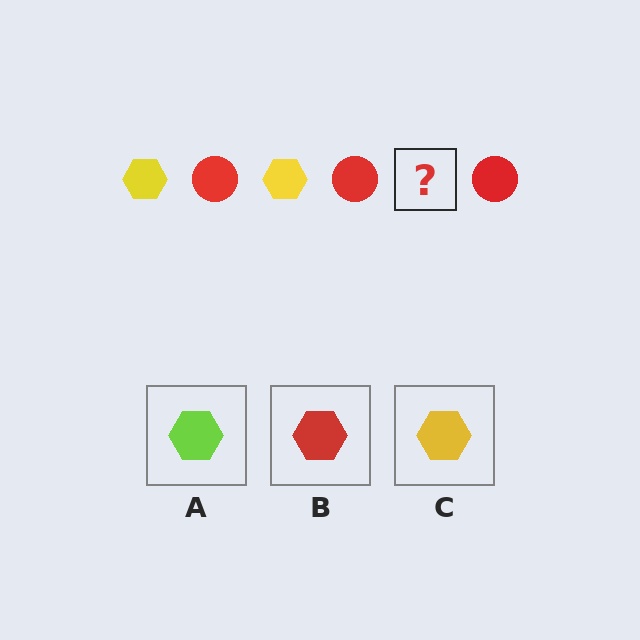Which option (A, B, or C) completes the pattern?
C.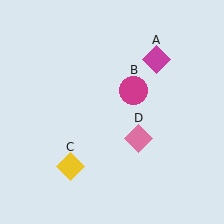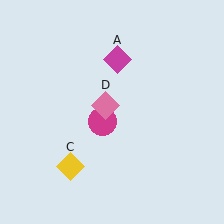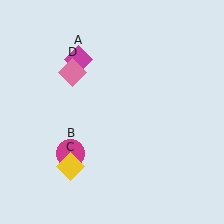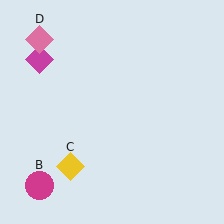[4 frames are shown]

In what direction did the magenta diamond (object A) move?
The magenta diamond (object A) moved left.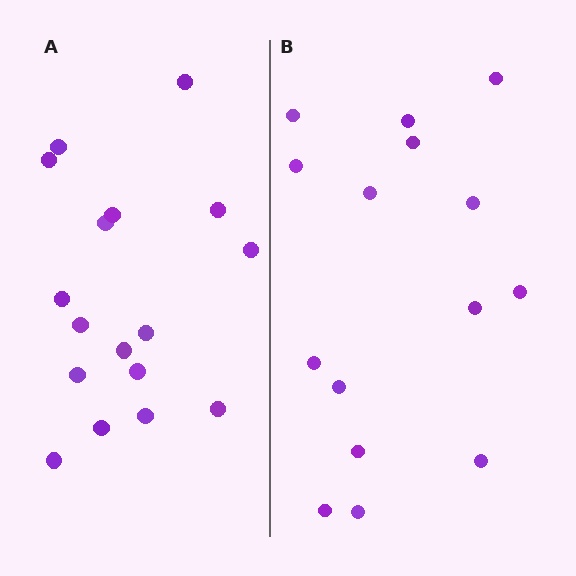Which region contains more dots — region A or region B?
Region A (the left region) has more dots.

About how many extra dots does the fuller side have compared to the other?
Region A has just a few more — roughly 2 or 3 more dots than region B.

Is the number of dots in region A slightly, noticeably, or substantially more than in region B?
Region A has only slightly more — the two regions are fairly close. The ratio is roughly 1.1 to 1.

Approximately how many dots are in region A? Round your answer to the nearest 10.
About 20 dots. (The exact count is 17, which rounds to 20.)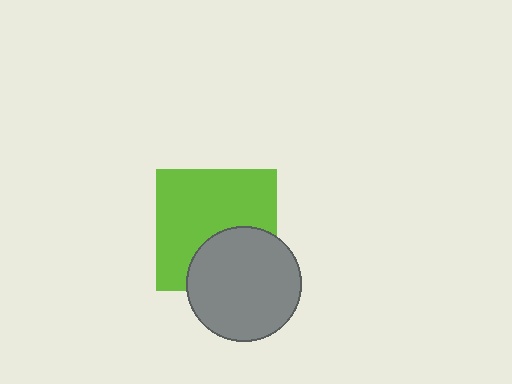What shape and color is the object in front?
The object in front is a gray circle.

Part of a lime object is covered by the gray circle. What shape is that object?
It is a square.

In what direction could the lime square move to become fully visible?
The lime square could move up. That would shift it out from behind the gray circle entirely.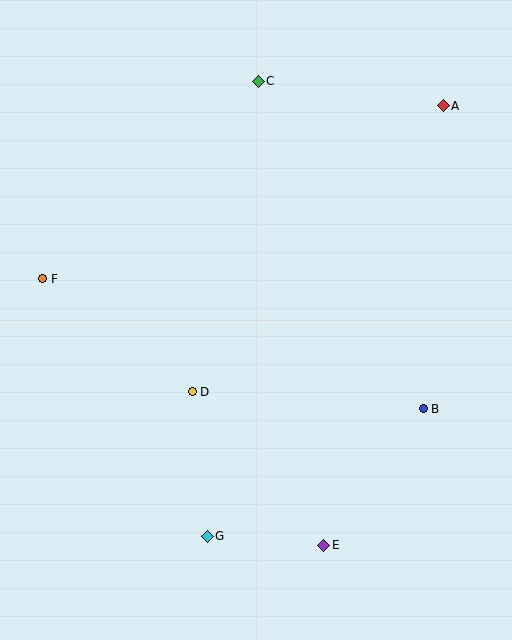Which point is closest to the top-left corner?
Point C is closest to the top-left corner.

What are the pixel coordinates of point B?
Point B is at (423, 409).